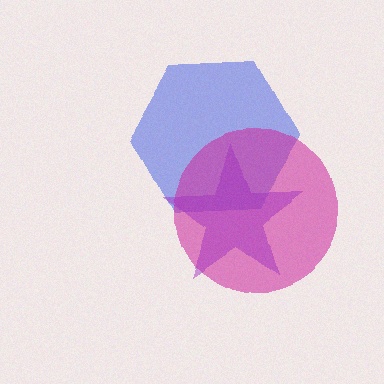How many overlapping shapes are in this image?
There are 3 overlapping shapes in the image.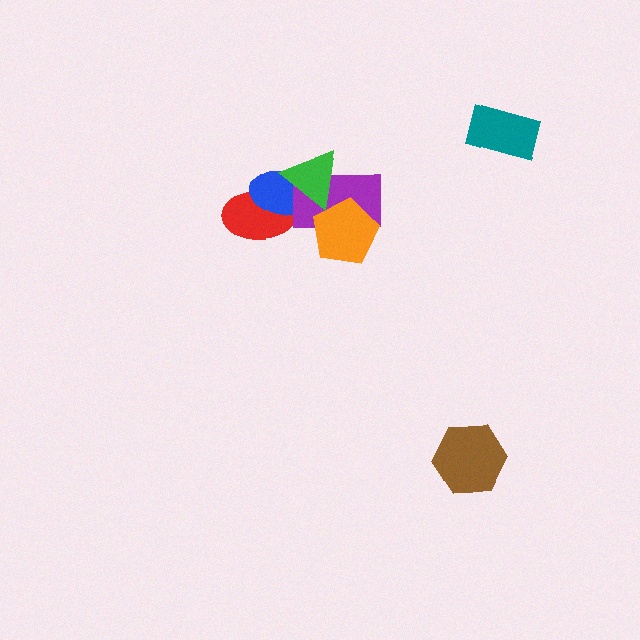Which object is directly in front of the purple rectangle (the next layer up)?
The orange pentagon is directly in front of the purple rectangle.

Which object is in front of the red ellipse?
The blue ellipse is in front of the red ellipse.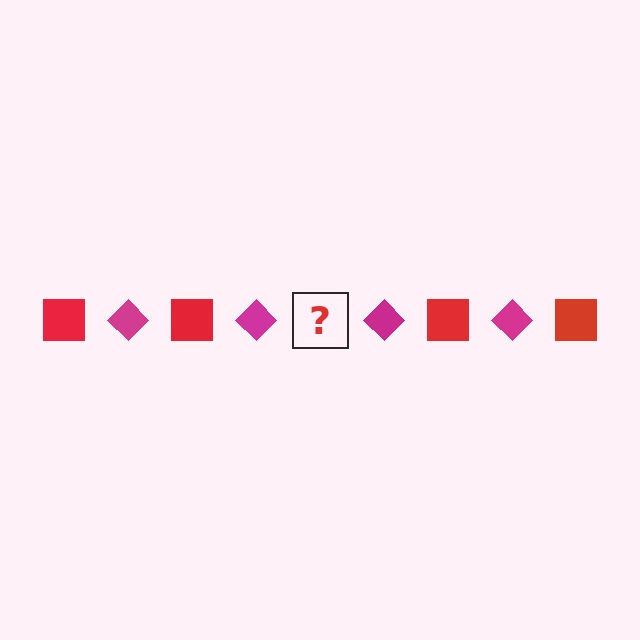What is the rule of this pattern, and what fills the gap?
The rule is that the pattern alternates between red square and magenta diamond. The gap should be filled with a red square.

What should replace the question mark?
The question mark should be replaced with a red square.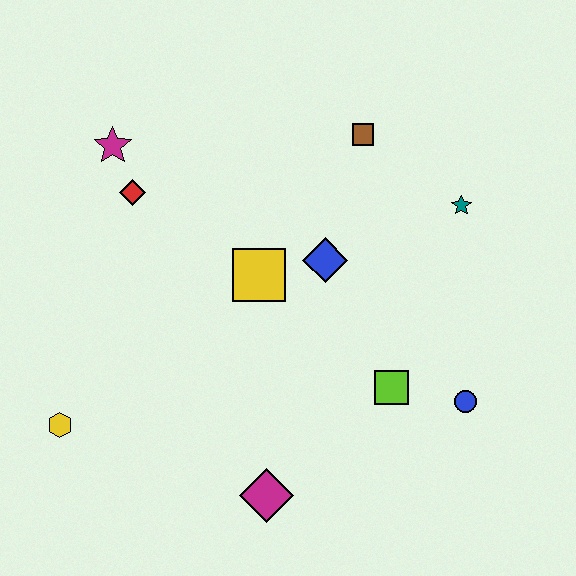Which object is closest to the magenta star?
The red diamond is closest to the magenta star.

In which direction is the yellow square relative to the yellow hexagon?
The yellow square is to the right of the yellow hexagon.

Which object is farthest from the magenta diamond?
The magenta star is farthest from the magenta diamond.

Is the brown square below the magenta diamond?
No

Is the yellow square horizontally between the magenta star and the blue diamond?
Yes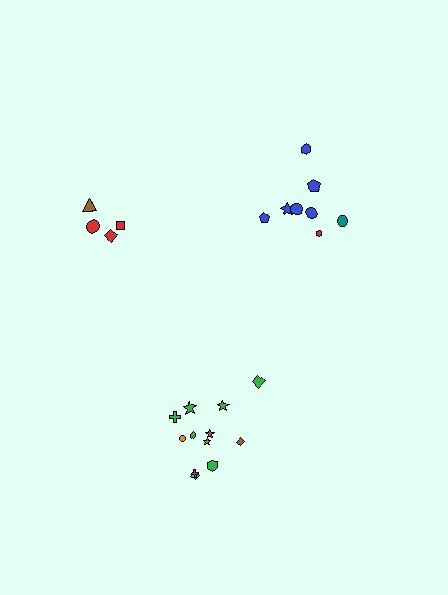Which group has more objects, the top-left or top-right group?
The top-right group.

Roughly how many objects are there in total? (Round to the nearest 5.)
Roughly 25 objects in total.